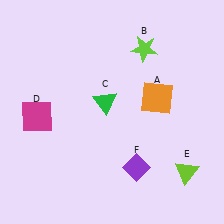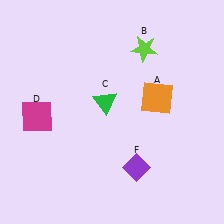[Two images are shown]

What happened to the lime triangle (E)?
The lime triangle (E) was removed in Image 2. It was in the bottom-right area of Image 1.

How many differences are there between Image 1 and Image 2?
There is 1 difference between the two images.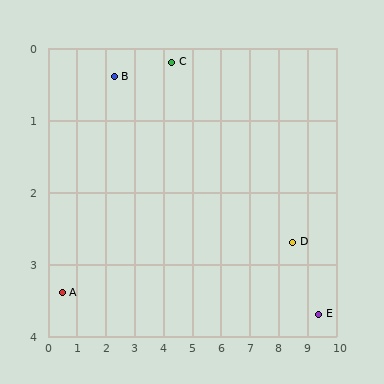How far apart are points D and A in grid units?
Points D and A are about 8.0 grid units apart.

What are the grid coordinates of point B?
Point B is at approximately (2.3, 0.4).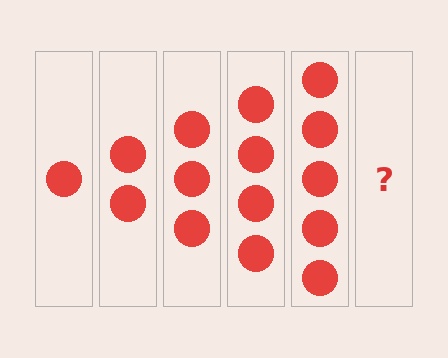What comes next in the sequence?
The next element should be 6 circles.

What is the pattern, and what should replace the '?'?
The pattern is that each step adds one more circle. The '?' should be 6 circles.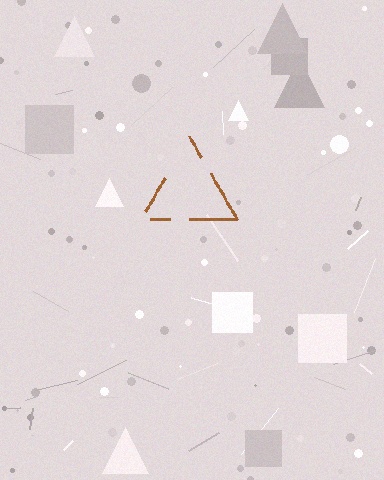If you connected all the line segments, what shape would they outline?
They would outline a triangle.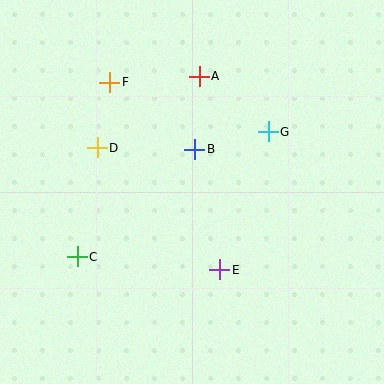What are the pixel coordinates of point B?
Point B is at (195, 149).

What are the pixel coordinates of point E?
Point E is at (220, 270).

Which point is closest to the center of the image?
Point B at (195, 149) is closest to the center.